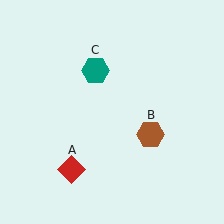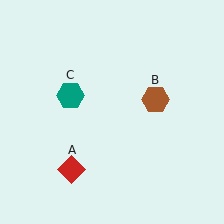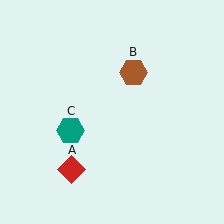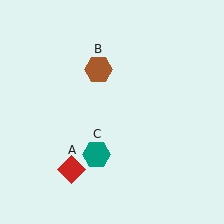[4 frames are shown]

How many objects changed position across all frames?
2 objects changed position: brown hexagon (object B), teal hexagon (object C).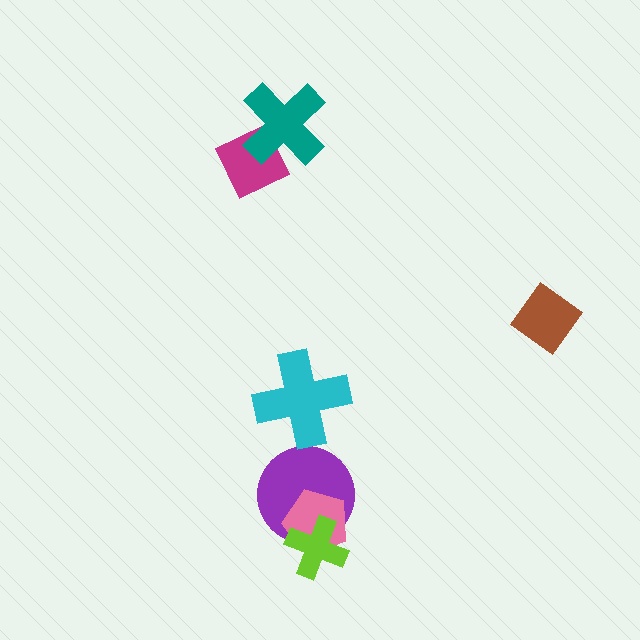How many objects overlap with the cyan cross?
0 objects overlap with the cyan cross.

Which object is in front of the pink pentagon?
The lime cross is in front of the pink pentagon.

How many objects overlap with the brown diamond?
0 objects overlap with the brown diamond.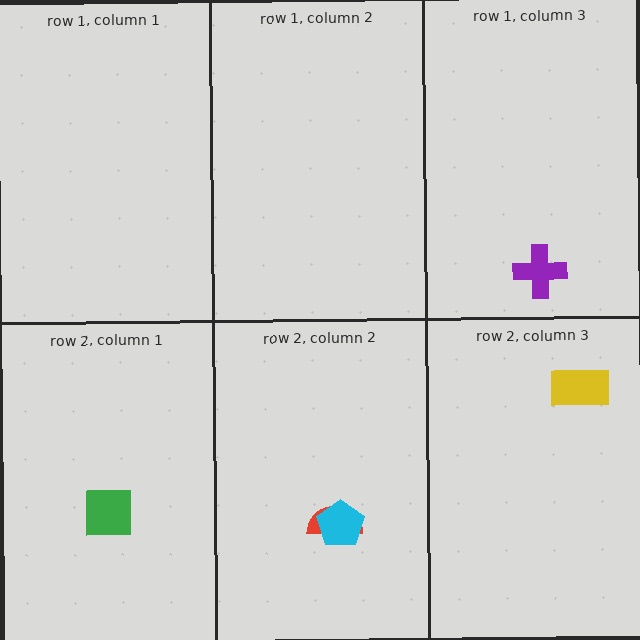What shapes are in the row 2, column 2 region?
The red semicircle, the cyan pentagon.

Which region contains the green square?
The row 2, column 1 region.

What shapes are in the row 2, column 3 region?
The yellow rectangle.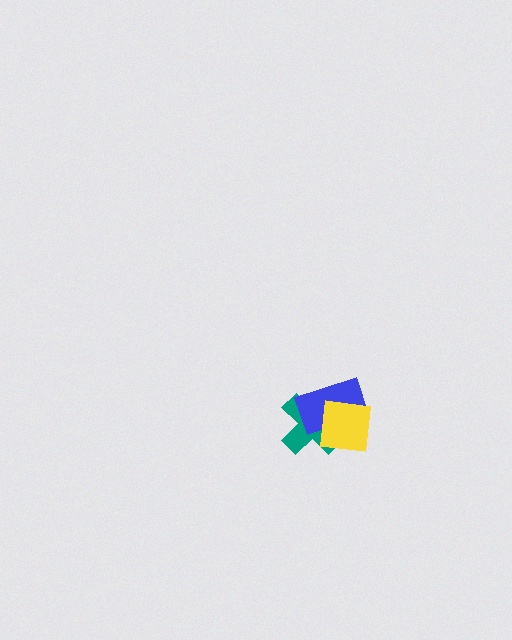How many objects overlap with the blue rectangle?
2 objects overlap with the blue rectangle.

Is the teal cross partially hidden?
Yes, it is partially covered by another shape.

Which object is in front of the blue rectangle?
The yellow square is in front of the blue rectangle.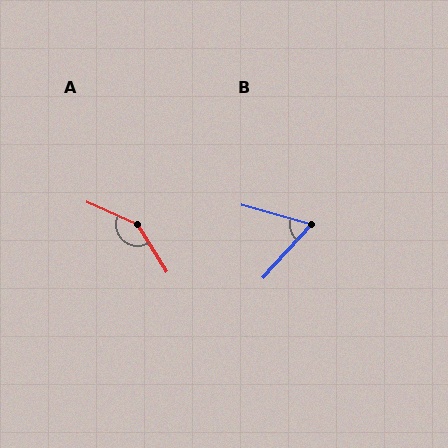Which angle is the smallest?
B, at approximately 63 degrees.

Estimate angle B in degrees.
Approximately 63 degrees.